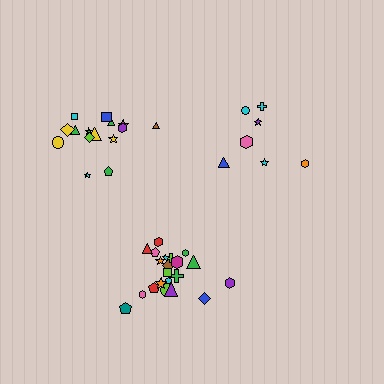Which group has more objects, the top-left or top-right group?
The top-left group.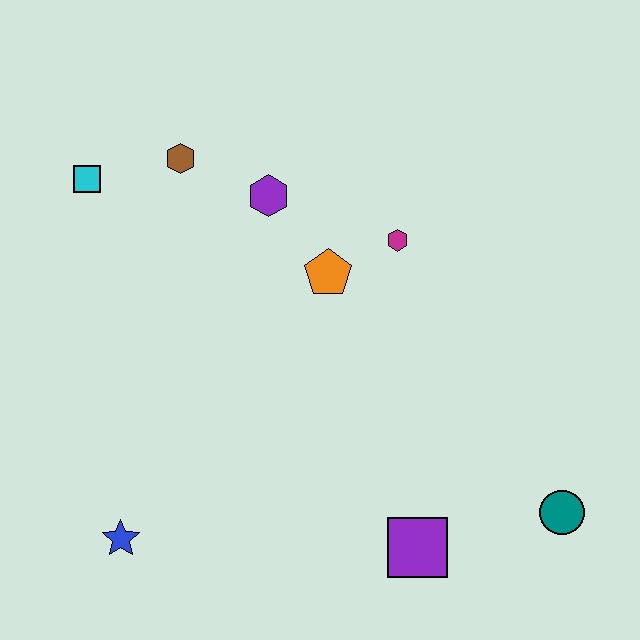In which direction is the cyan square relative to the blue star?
The cyan square is above the blue star.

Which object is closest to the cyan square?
The brown hexagon is closest to the cyan square.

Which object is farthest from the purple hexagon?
The teal circle is farthest from the purple hexagon.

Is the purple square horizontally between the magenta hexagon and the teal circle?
Yes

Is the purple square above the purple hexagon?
No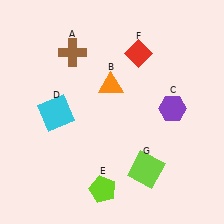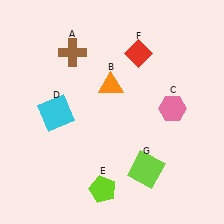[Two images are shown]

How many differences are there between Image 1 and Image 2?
There is 1 difference between the two images.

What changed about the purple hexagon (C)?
In Image 1, C is purple. In Image 2, it changed to pink.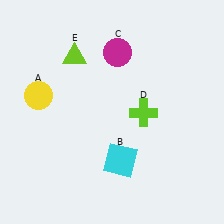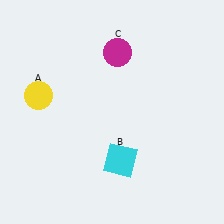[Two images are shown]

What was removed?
The lime triangle (E), the lime cross (D) were removed in Image 2.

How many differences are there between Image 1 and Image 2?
There are 2 differences between the two images.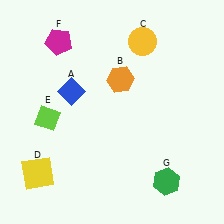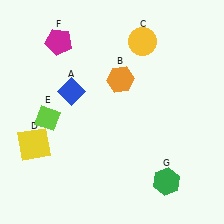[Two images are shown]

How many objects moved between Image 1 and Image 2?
1 object moved between the two images.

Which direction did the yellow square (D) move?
The yellow square (D) moved up.